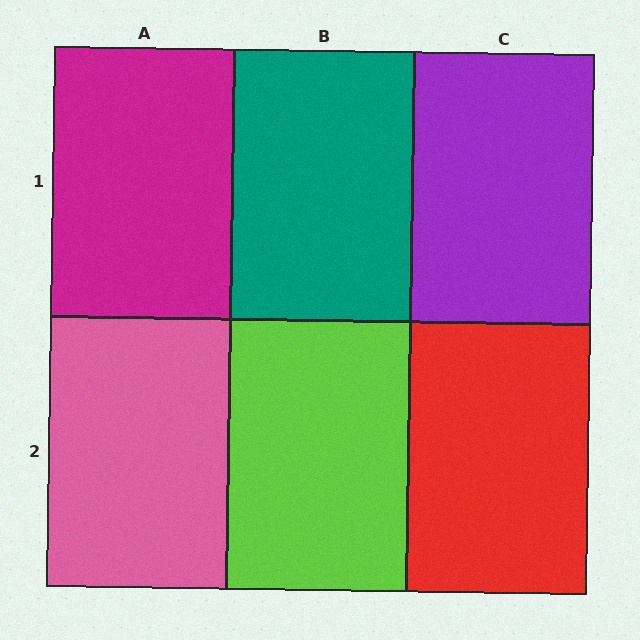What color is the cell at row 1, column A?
Magenta.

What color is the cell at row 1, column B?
Teal.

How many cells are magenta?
1 cell is magenta.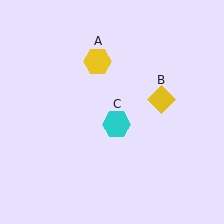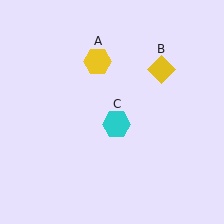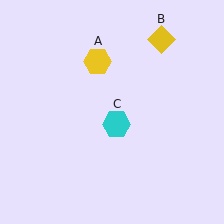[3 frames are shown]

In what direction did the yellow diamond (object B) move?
The yellow diamond (object B) moved up.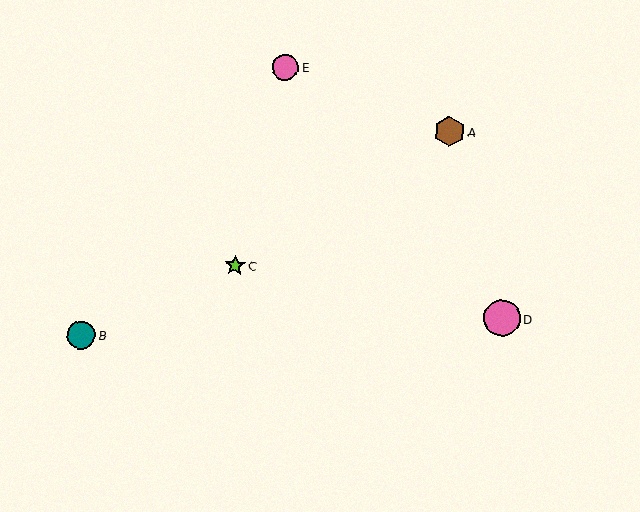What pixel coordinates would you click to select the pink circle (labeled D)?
Click at (502, 318) to select the pink circle D.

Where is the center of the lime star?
The center of the lime star is at (235, 266).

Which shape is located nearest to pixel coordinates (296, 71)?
The pink circle (labeled E) at (285, 67) is nearest to that location.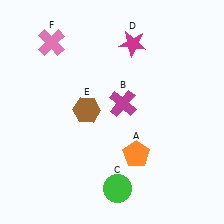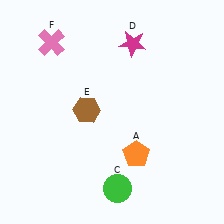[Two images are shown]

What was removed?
The magenta cross (B) was removed in Image 2.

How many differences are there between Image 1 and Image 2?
There is 1 difference between the two images.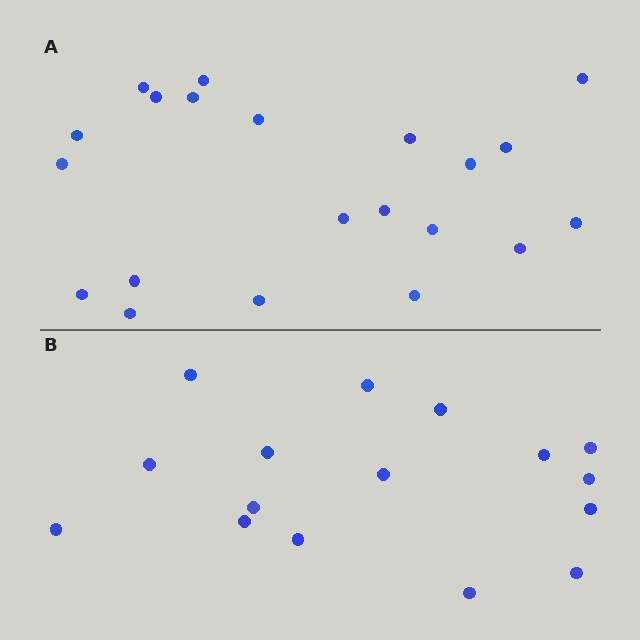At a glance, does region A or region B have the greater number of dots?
Region A (the top region) has more dots.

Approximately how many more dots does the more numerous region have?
Region A has about 5 more dots than region B.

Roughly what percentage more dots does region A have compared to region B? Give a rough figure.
About 30% more.